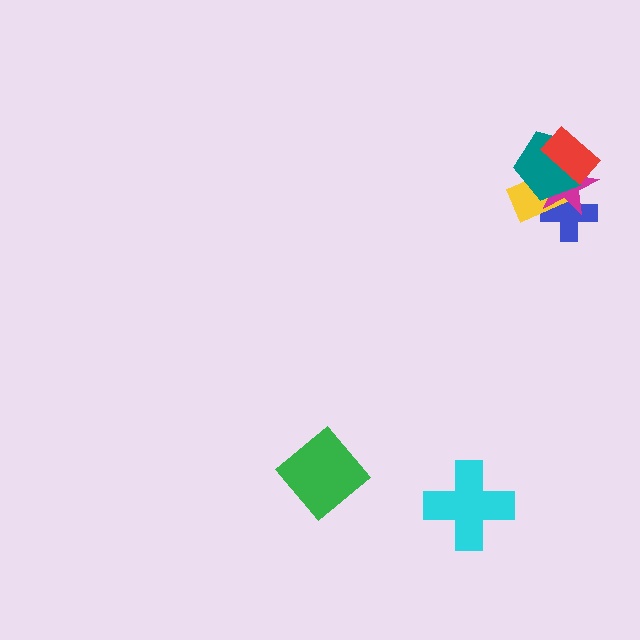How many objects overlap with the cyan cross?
0 objects overlap with the cyan cross.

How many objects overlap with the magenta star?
4 objects overlap with the magenta star.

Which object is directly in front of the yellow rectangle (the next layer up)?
The magenta star is directly in front of the yellow rectangle.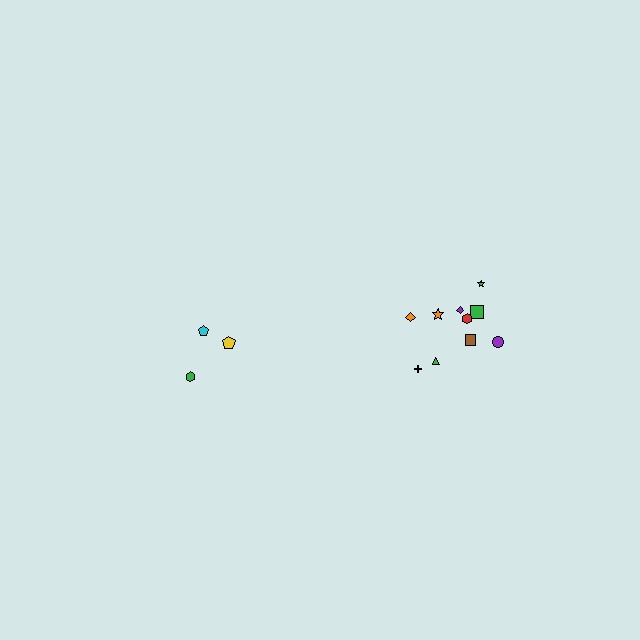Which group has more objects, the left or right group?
The right group.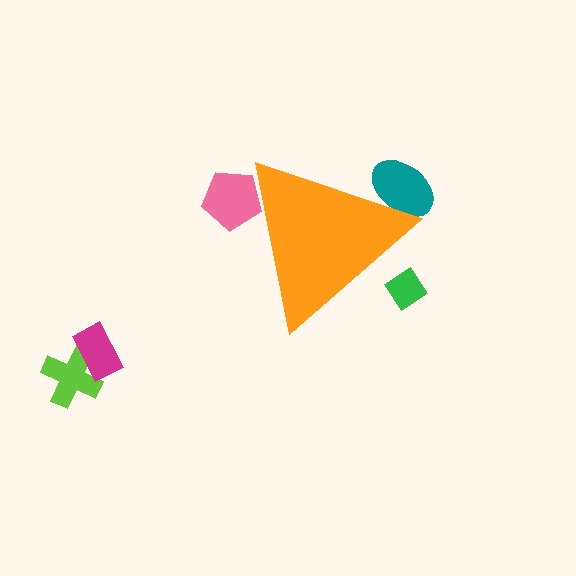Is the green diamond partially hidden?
Yes, the green diamond is partially hidden behind the orange triangle.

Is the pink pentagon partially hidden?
Yes, the pink pentagon is partially hidden behind the orange triangle.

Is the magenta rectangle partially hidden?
No, the magenta rectangle is fully visible.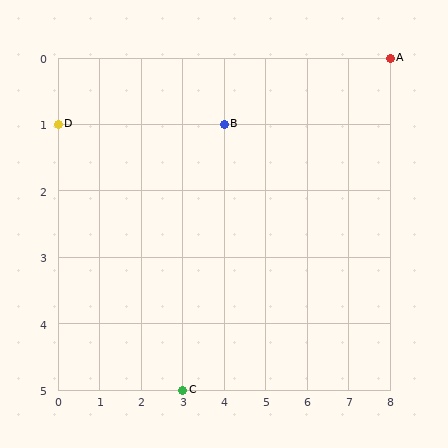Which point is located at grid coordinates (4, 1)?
Point B is at (4, 1).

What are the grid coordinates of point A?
Point A is at grid coordinates (8, 0).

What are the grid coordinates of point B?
Point B is at grid coordinates (4, 1).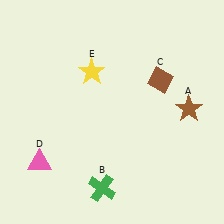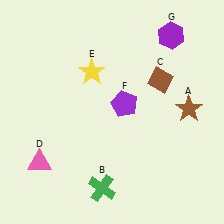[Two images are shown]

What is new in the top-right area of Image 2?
A purple hexagon (G) was added in the top-right area of Image 2.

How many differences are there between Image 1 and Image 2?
There are 2 differences between the two images.